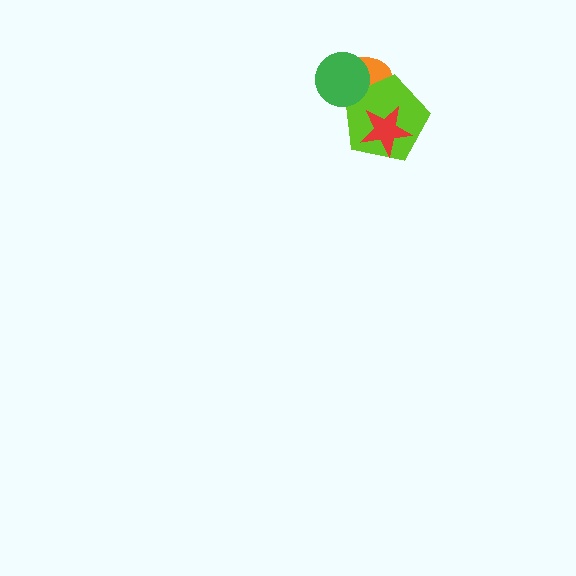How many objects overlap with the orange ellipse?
2 objects overlap with the orange ellipse.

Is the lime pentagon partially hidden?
Yes, it is partially covered by another shape.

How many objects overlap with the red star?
1 object overlaps with the red star.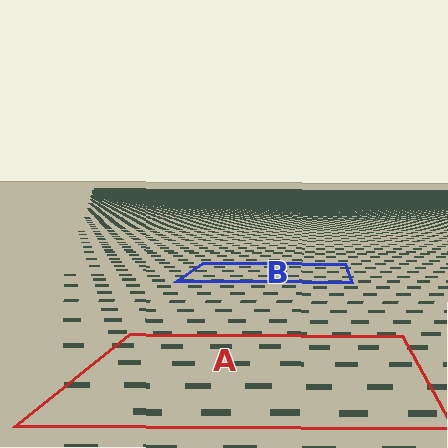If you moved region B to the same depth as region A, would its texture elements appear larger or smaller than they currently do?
They would appear larger. At a closer depth, the same texture elements are projected at a bigger on-screen size.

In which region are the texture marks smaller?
The texture marks are smaller in region B, because it is farther away.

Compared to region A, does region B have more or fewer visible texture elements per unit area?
Region B has more texture elements per unit area — they are packed more densely because it is farther away.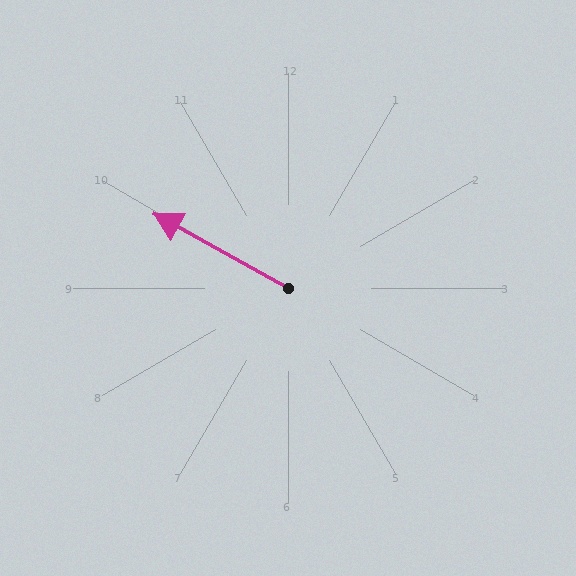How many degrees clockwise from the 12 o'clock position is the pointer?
Approximately 299 degrees.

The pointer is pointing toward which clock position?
Roughly 10 o'clock.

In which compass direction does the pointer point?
Northwest.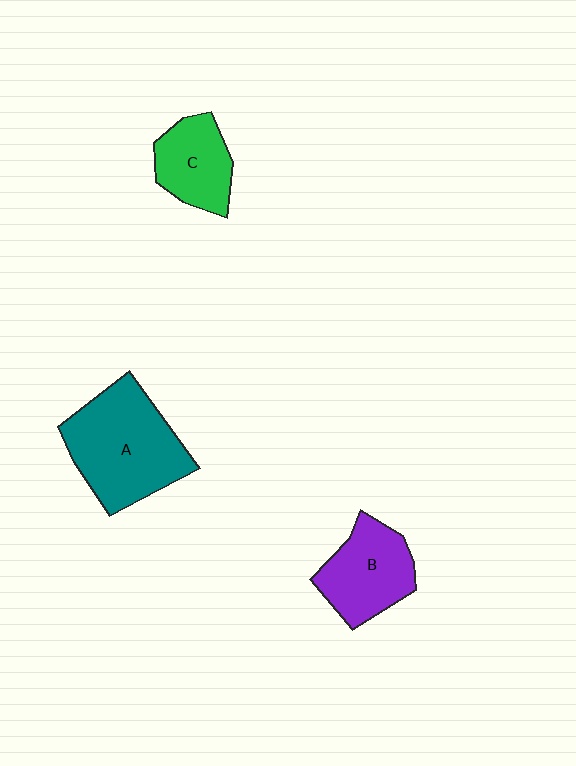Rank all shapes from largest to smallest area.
From largest to smallest: A (teal), B (purple), C (green).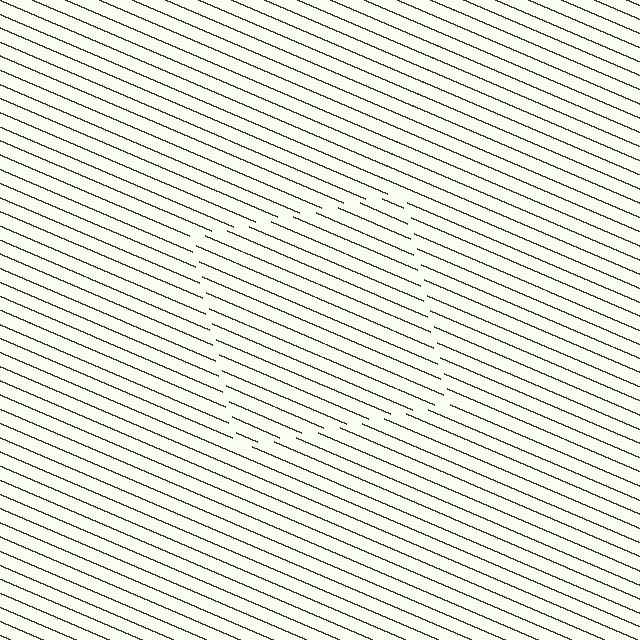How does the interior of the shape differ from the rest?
The interior of the shape contains the same grating, shifted by half a period — the contour is defined by the phase discontinuity where line-ends from the inner and outer gratings abut.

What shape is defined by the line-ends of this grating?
An illusory square. The interior of the shape contains the same grating, shifted by half a period — the contour is defined by the phase discontinuity where line-ends from the inner and outer gratings abut.